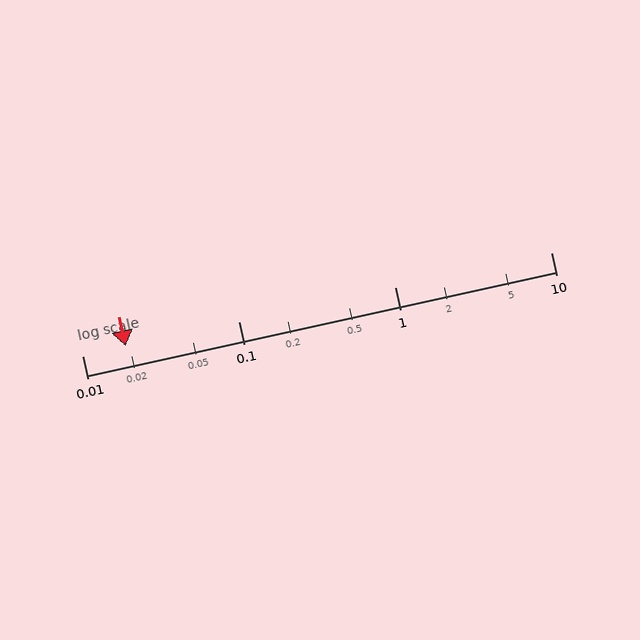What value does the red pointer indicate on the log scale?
The pointer indicates approximately 0.019.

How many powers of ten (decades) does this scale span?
The scale spans 3 decades, from 0.01 to 10.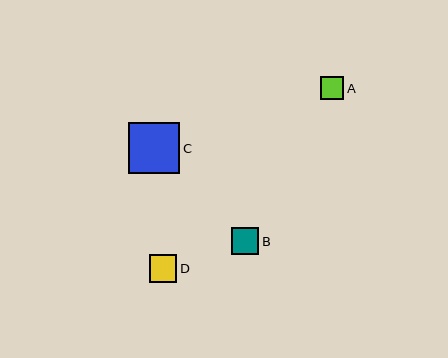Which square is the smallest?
Square A is the smallest with a size of approximately 24 pixels.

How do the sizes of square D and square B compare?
Square D and square B are approximately the same size.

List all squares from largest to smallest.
From largest to smallest: C, D, B, A.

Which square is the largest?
Square C is the largest with a size of approximately 51 pixels.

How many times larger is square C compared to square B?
Square C is approximately 1.9 times the size of square B.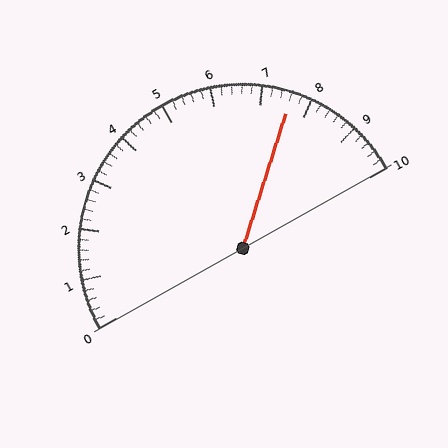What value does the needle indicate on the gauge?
The needle indicates approximately 7.6.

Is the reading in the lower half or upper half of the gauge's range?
The reading is in the upper half of the range (0 to 10).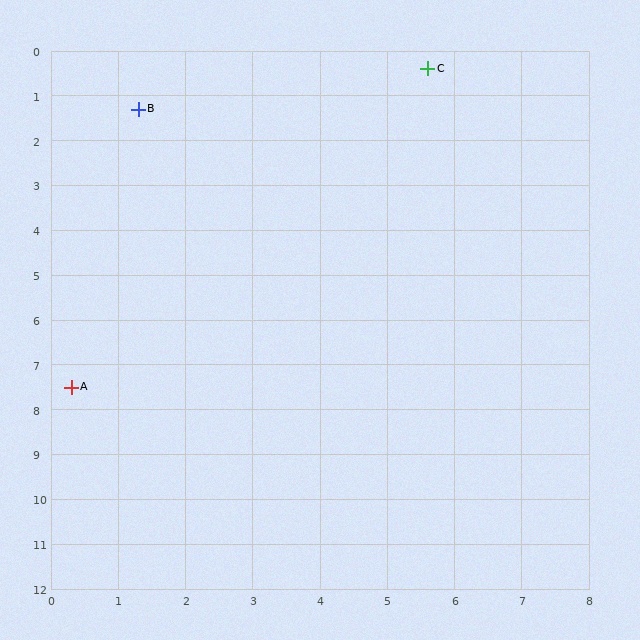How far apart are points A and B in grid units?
Points A and B are about 6.3 grid units apart.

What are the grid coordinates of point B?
Point B is at approximately (1.3, 1.3).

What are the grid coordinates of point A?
Point A is at approximately (0.3, 7.5).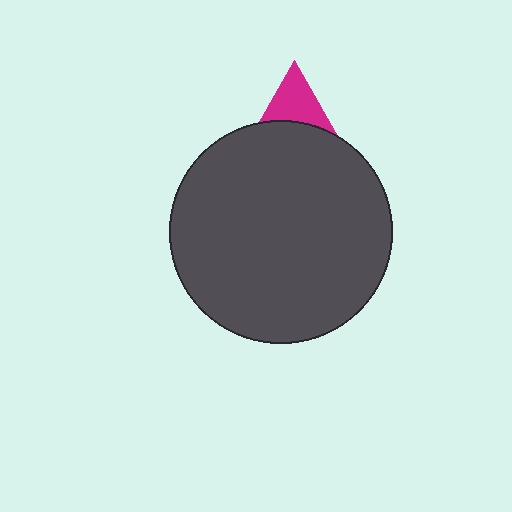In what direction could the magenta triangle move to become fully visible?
The magenta triangle could move up. That would shift it out from behind the dark gray circle entirely.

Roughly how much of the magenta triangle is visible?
A small part of it is visible (roughly 39%).